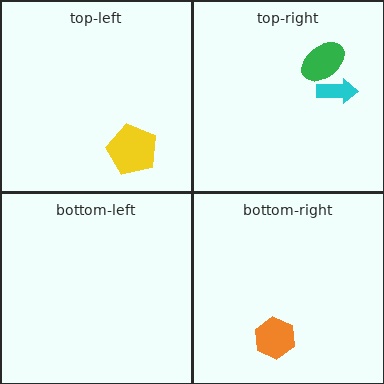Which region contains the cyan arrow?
The top-right region.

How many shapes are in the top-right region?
2.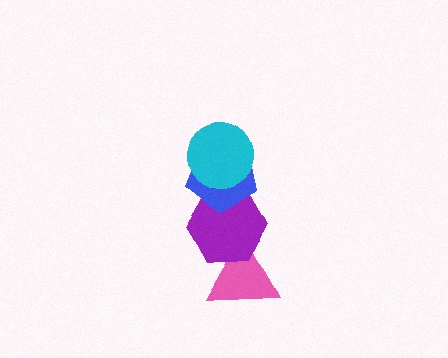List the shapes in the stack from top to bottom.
From top to bottom: the cyan circle, the blue pentagon, the purple hexagon, the pink triangle.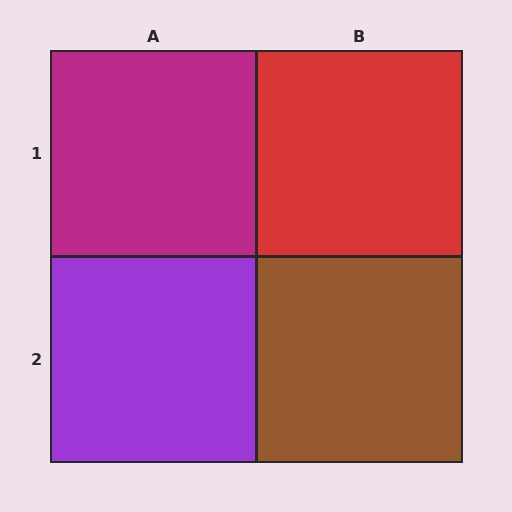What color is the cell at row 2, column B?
Brown.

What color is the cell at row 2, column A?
Purple.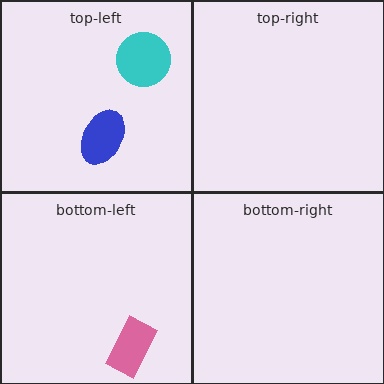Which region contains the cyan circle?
The top-left region.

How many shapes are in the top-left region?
2.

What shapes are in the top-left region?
The cyan circle, the blue ellipse.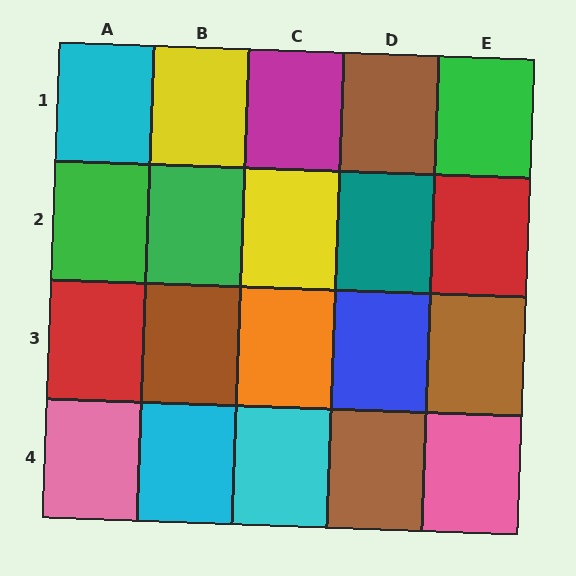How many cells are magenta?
1 cell is magenta.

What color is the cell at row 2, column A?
Green.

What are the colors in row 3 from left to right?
Red, brown, orange, blue, brown.